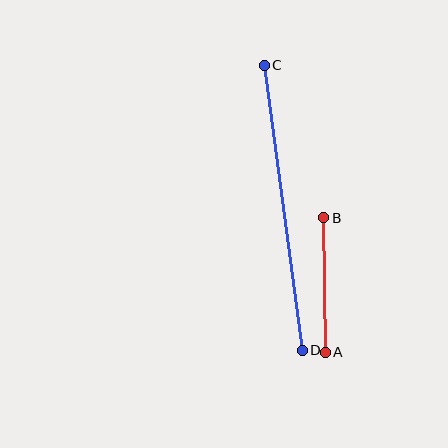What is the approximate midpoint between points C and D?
The midpoint is at approximately (283, 208) pixels.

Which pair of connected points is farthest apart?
Points C and D are farthest apart.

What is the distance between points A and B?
The distance is approximately 135 pixels.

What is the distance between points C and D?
The distance is approximately 288 pixels.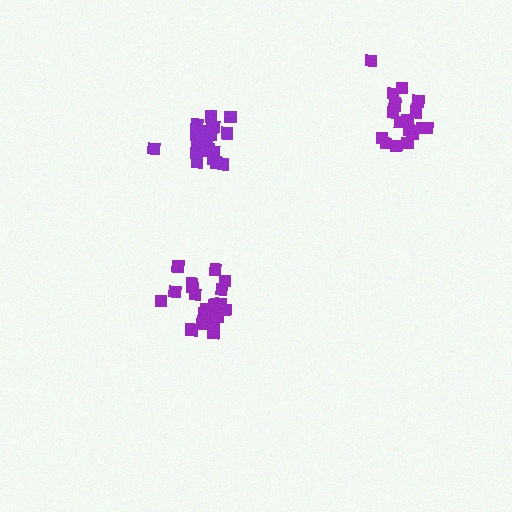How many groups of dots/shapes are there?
There are 3 groups.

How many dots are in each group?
Group 1: 21 dots, Group 2: 21 dots, Group 3: 18 dots (60 total).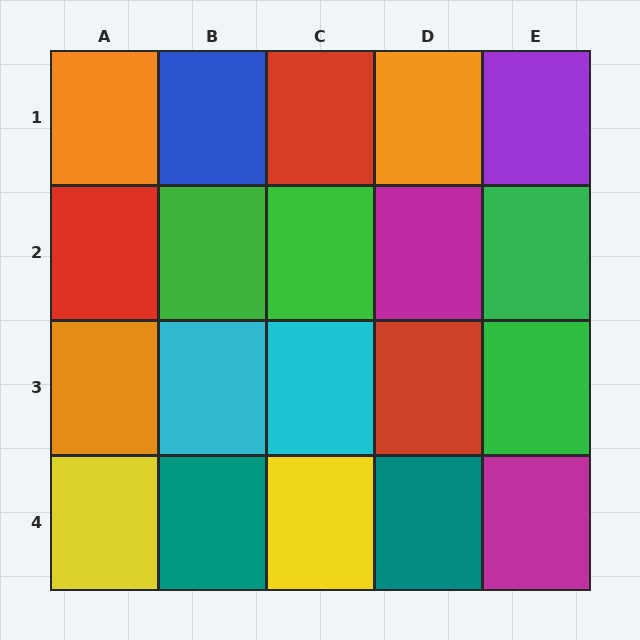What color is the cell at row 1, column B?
Blue.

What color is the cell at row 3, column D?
Red.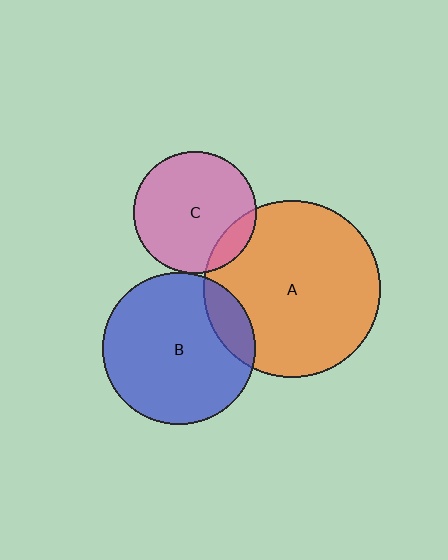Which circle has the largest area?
Circle A (orange).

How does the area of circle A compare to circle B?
Approximately 1.3 times.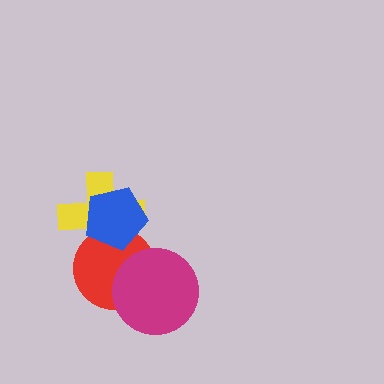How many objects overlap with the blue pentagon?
2 objects overlap with the blue pentagon.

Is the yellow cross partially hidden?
Yes, it is partially covered by another shape.